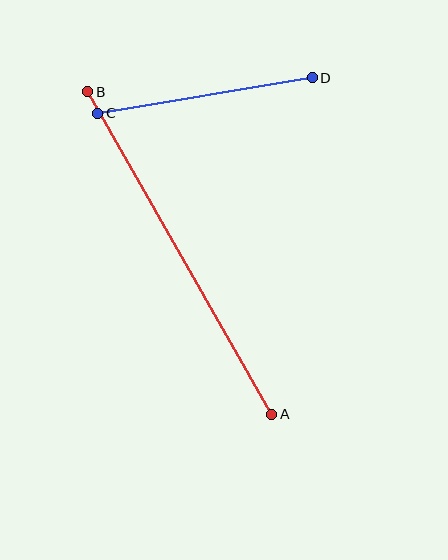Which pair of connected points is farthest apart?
Points A and B are farthest apart.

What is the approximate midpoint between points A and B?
The midpoint is at approximately (180, 253) pixels.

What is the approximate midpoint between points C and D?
The midpoint is at approximately (205, 95) pixels.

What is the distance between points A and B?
The distance is approximately 371 pixels.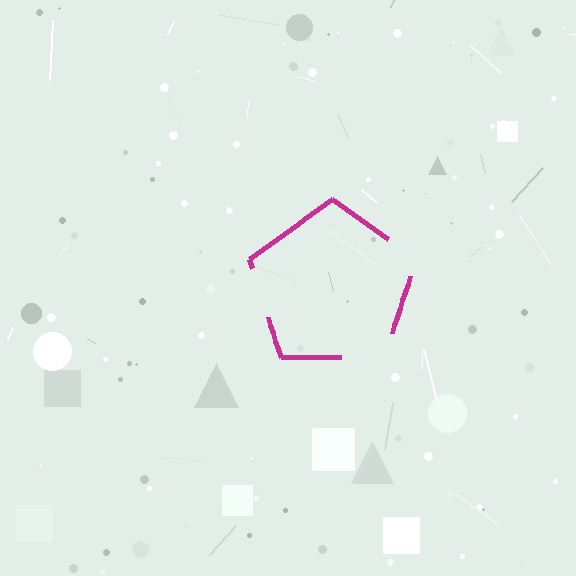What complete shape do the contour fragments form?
The contour fragments form a pentagon.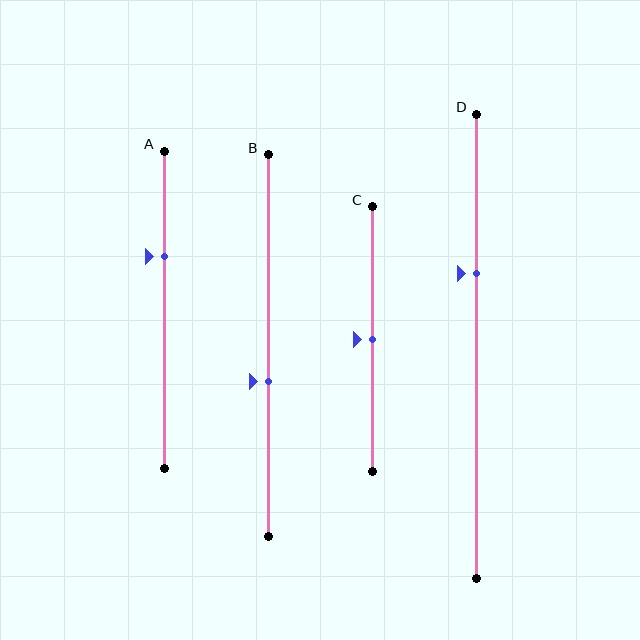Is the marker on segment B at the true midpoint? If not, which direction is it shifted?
No, the marker on segment B is shifted downward by about 9% of the segment length.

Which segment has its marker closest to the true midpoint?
Segment C has its marker closest to the true midpoint.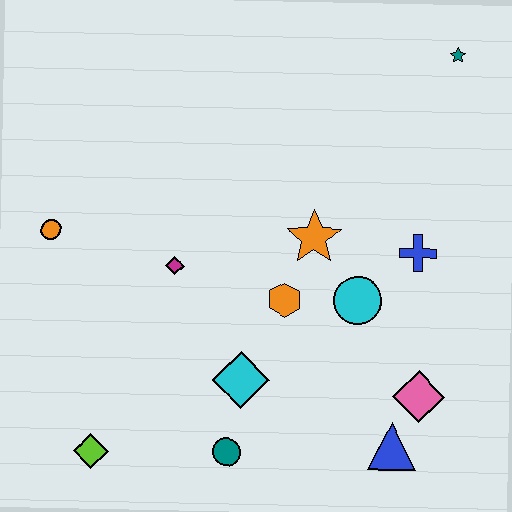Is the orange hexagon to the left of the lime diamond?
No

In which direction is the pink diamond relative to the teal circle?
The pink diamond is to the right of the teal circle.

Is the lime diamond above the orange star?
No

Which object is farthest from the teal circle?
The teal star is farthest from the teal circle.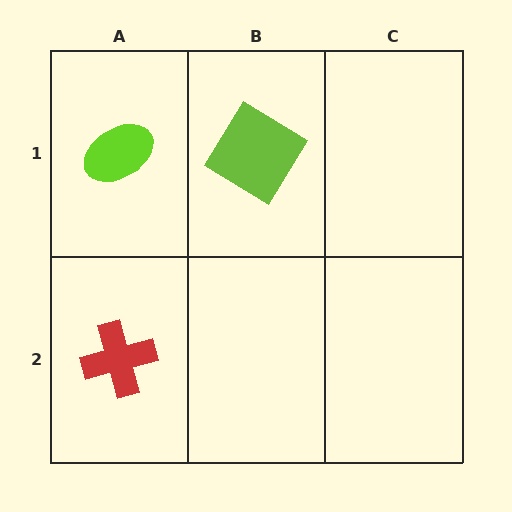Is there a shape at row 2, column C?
No, that cell is empty.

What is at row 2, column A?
A red cross.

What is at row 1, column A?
A lime ellipse.